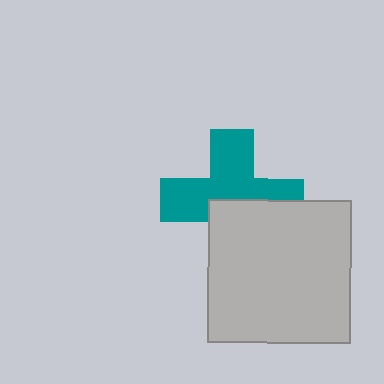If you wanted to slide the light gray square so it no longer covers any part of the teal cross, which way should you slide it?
Slide it down — that is the most direct way to separate the two shapes.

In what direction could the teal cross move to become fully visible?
The teal cross could move up. That would shift it out from behind the light gray square entirely.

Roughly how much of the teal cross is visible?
About half of it is visible (roughly 60%).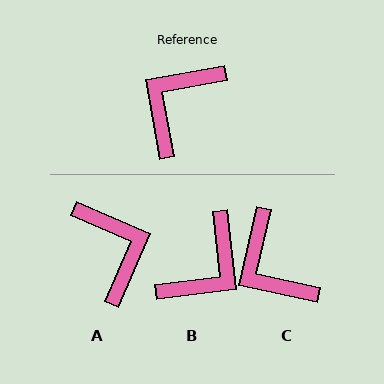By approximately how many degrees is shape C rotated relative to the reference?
Approximately 67 degrees counter-clockwise.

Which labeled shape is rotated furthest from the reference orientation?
B, about 177 degrees away.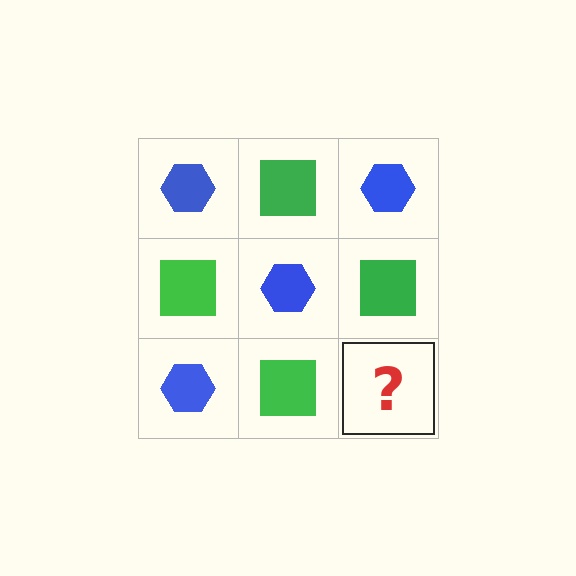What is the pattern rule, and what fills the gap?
The rule is that it alternates blue hexagon and green square in a checkerboard pattern. The gap should be filled with a blue hexagon.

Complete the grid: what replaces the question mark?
The question mark should be replaced with a blue hexagon.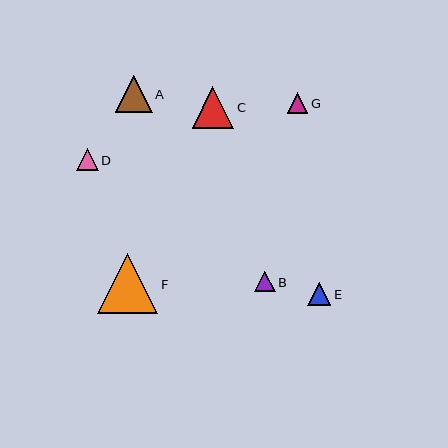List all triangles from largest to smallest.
From largest to smallest: F, C, A, E, D, G, B.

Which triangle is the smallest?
Triangle B is the smallest with a size of approximately 20 pixels.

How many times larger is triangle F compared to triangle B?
Triangle F is approximately 3.0 times the size of triangle B.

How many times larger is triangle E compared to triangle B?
Triangle E is approximately 1.1 times the size of triangle B.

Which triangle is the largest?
Triangle F is the largest with a size of approximately 60 pixels.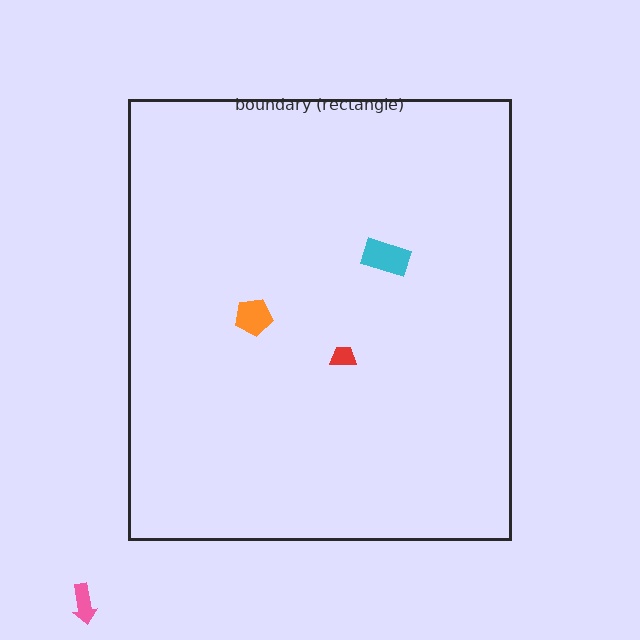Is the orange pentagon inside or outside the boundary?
Inside.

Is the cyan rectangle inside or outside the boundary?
Inside.